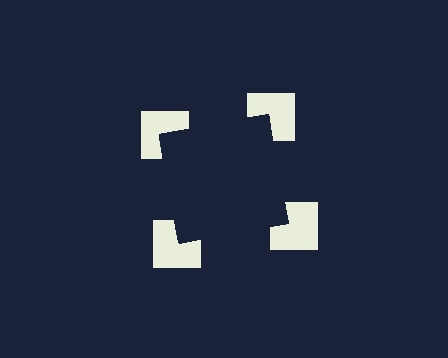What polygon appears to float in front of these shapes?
An illusory square — its edges are inferred from the aligned wedge cuts in the notched squares, not physically drawn.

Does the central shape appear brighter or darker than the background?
It typically appears slightly darker than the background, even though no actual brightness change is drawn.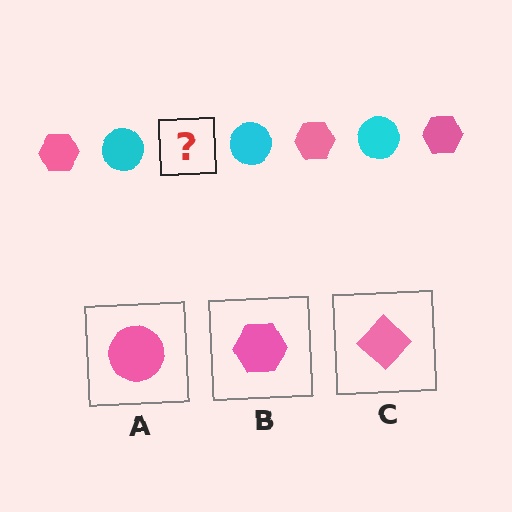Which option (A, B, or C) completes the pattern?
B.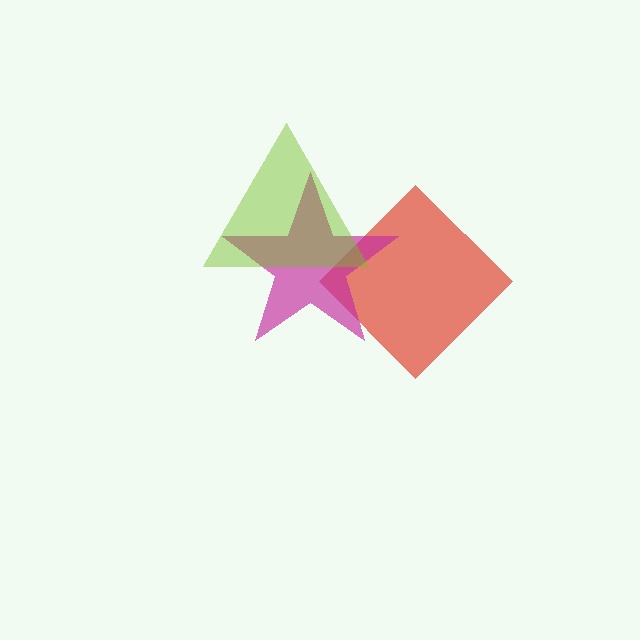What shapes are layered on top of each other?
The layered shapes are: a red diamond, a magenta star, a lime triangle.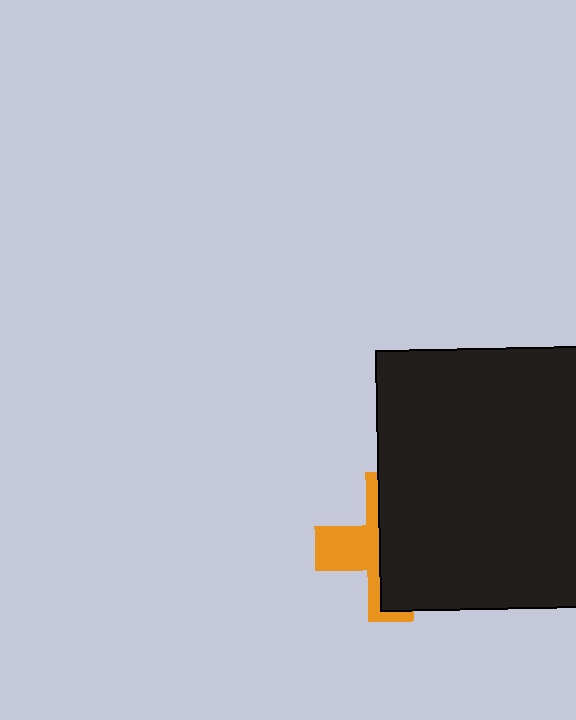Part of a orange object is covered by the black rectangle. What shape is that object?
It is a cross.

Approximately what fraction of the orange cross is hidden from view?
Roughly 61% of the orange cross is hidden behind the black rectangle.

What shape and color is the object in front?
The object in front is a black rectangle.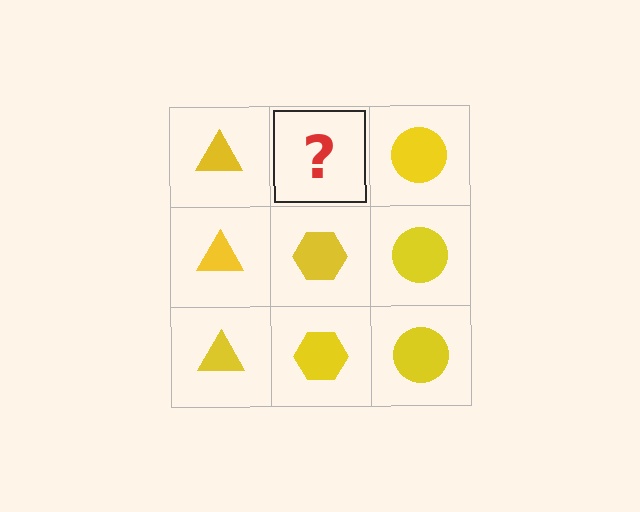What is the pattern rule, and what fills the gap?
The rule is that each column has a consistent shape. The gap should be filled with a yellow hexagon.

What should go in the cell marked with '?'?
The missing cell should contain a yellow hexagon.